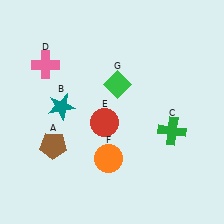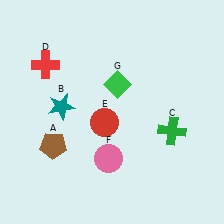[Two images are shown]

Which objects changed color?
D changed from pink to red. F changed from orange to pink.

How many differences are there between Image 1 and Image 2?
There are 2 differences between the two images.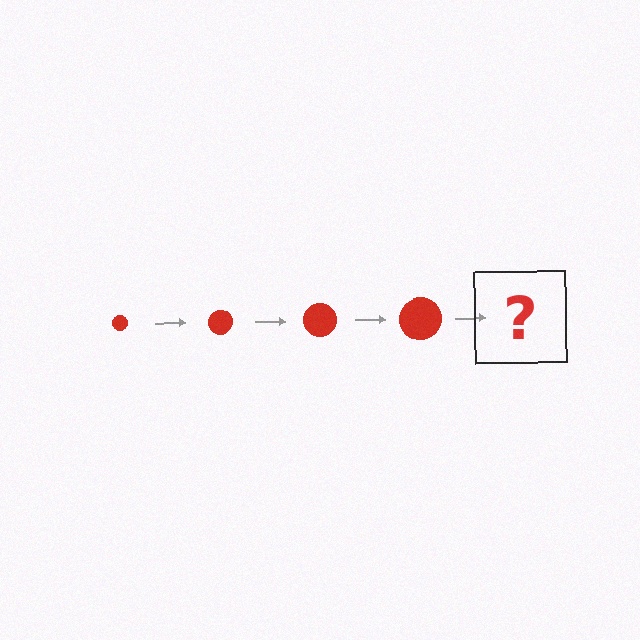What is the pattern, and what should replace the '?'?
The pattern is that the circle gets progressively larger each step. The '?' should be a red circle, larger than the previous one.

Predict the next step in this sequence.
The next step is a red circle, larger than the previous one.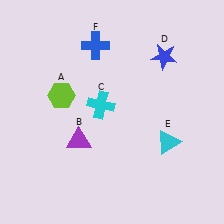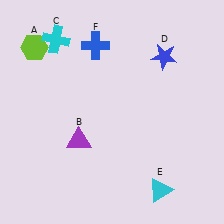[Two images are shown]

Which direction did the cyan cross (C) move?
The cyan cross (C) moved up.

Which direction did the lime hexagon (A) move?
The lime hexagon (A) moved up.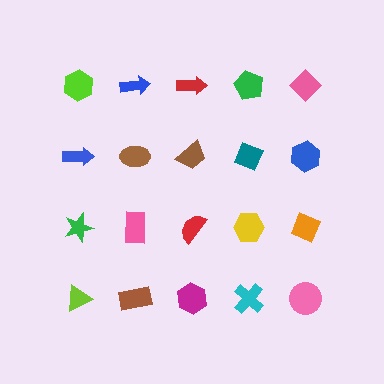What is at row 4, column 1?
A lime triangle.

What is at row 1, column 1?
A lime hexagon.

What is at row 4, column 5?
A pink circle.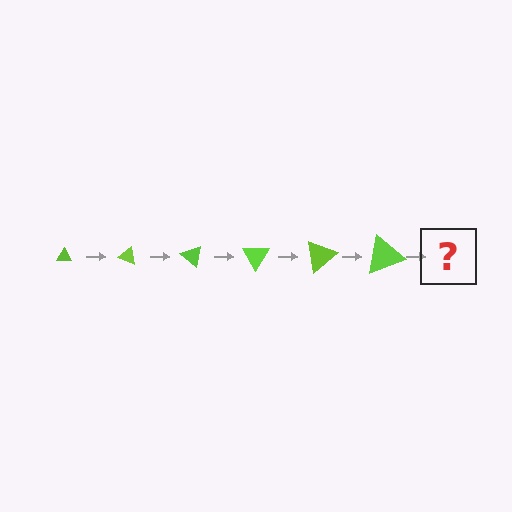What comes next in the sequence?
The next element should be a triangle, larger than the previous one and rotated 120 degrees from the start.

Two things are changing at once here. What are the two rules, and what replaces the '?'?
The two rules are that the triangle grows larger each step and it rotates 20 degrees each step. The '?' should be a triangle, larger than the previous one and rotated 120 degrees from the start.